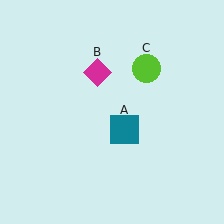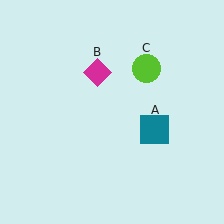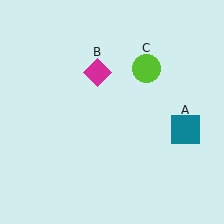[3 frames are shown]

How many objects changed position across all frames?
1 object changed position: teal square (object A).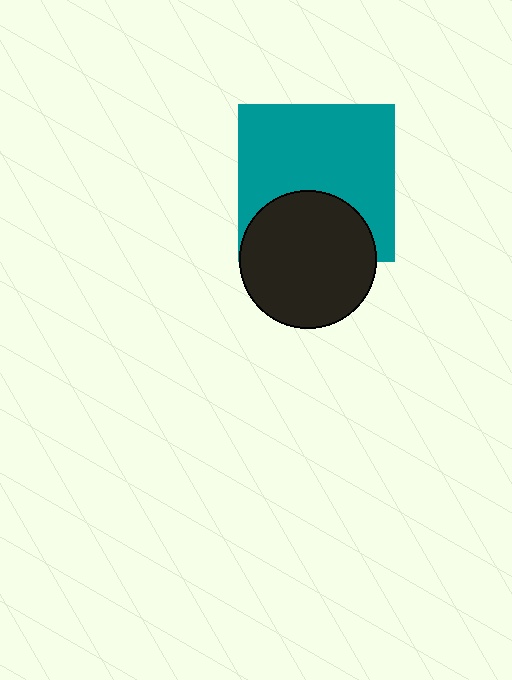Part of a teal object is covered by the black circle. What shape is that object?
It is a square.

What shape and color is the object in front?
The object in front is a black circle.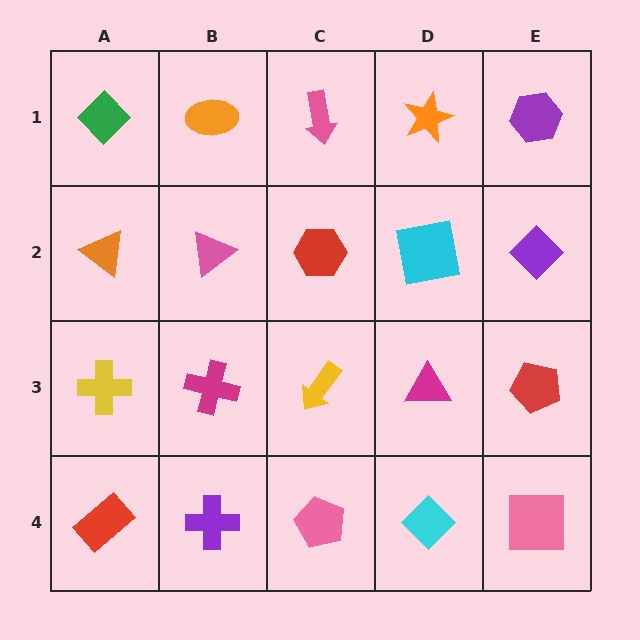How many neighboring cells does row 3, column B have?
4.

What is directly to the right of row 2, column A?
A pink triangle.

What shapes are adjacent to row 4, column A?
A yellow cross (row 3, column A), a purple cross (row 4, column B).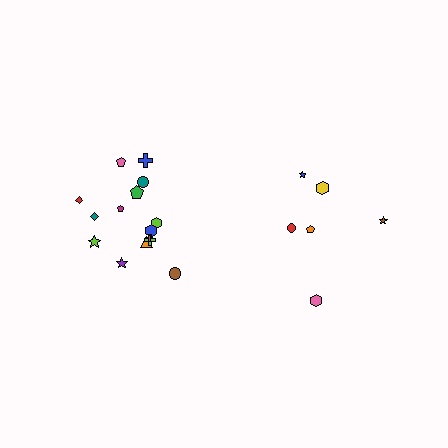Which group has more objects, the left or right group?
The left group.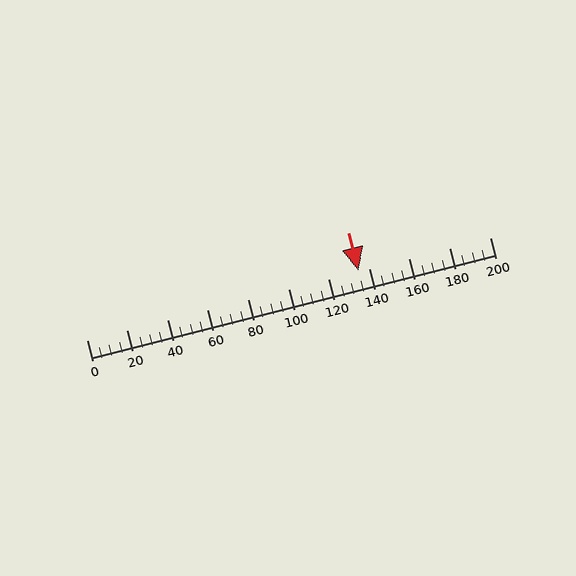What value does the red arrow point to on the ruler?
The red arrow points to approximately 135.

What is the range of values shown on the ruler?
The ruler shows values from 0 to 200.